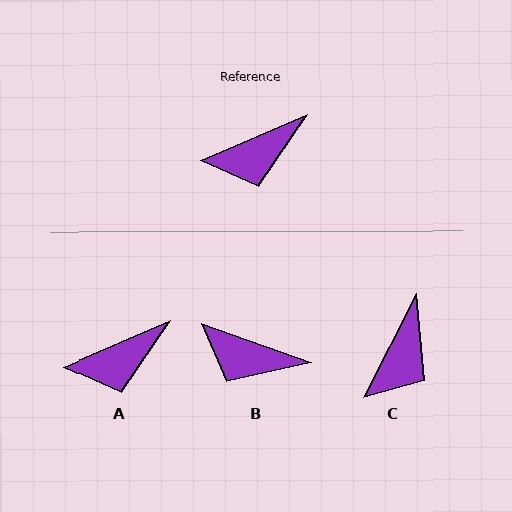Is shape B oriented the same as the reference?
No, it is off by about 43 degrees.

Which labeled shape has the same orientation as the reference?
A.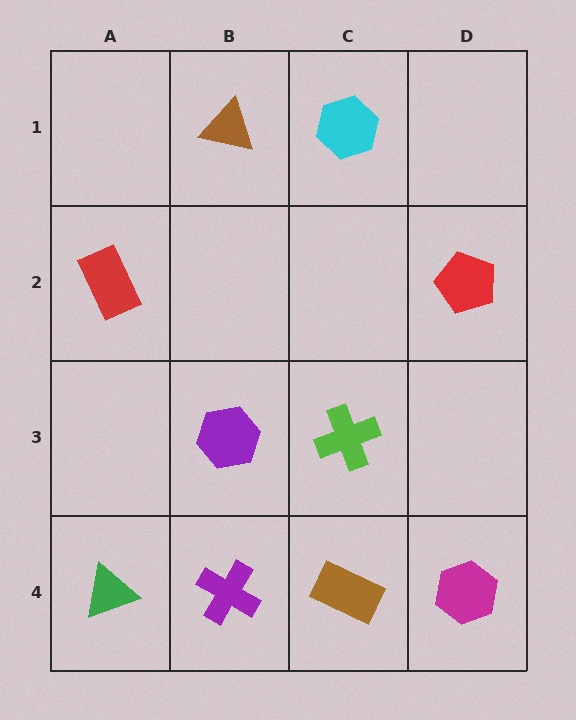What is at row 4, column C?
A brown rectangle.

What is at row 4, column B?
A purple cross.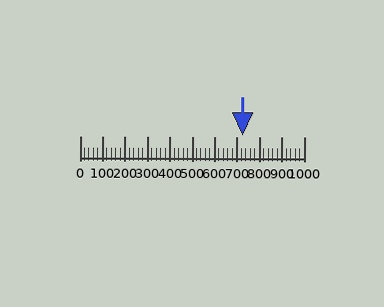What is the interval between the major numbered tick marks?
The major tick marks are spaced 100 units apart.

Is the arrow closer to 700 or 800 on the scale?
The arrow is closer to 700.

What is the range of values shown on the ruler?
The ruler shows values from 0 to 1000.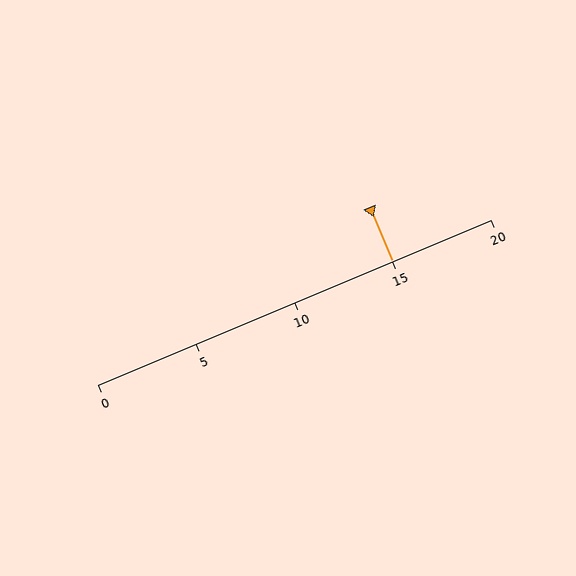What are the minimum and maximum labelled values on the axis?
The axis runs from 0 to 20.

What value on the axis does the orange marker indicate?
The marker indicates approximately 15.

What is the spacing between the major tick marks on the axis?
The major ticks are spaced 5 apart.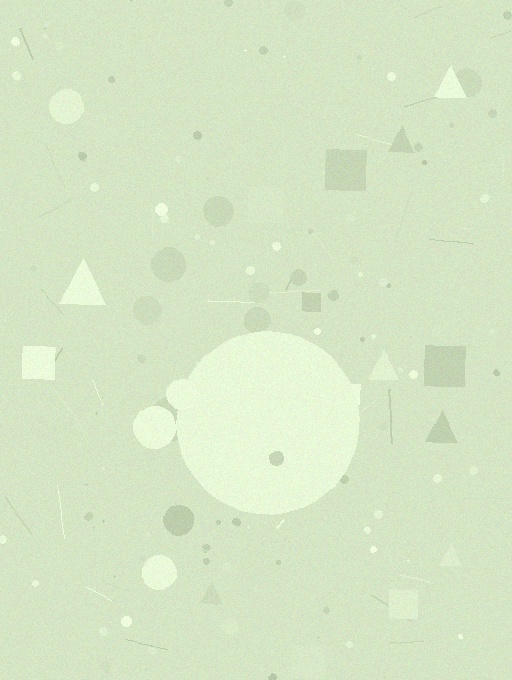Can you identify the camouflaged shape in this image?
The camouflaged shape is a circle.